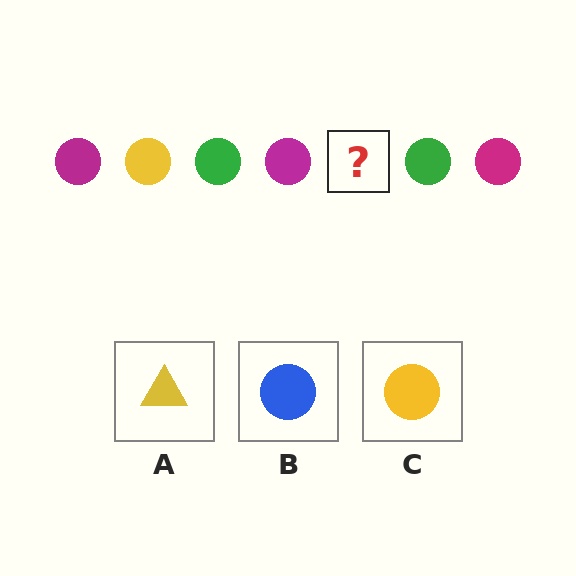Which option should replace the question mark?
Option C.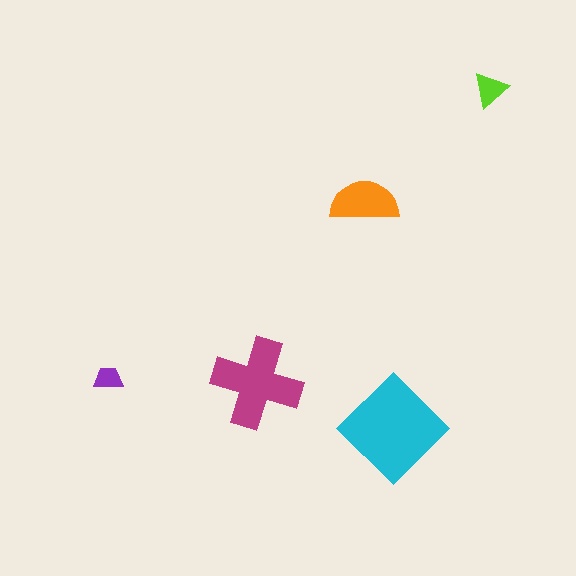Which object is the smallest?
The purple trapezoid.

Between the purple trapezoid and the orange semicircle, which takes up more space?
The orange semicircle.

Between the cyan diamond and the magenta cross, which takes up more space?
The cyan diamond.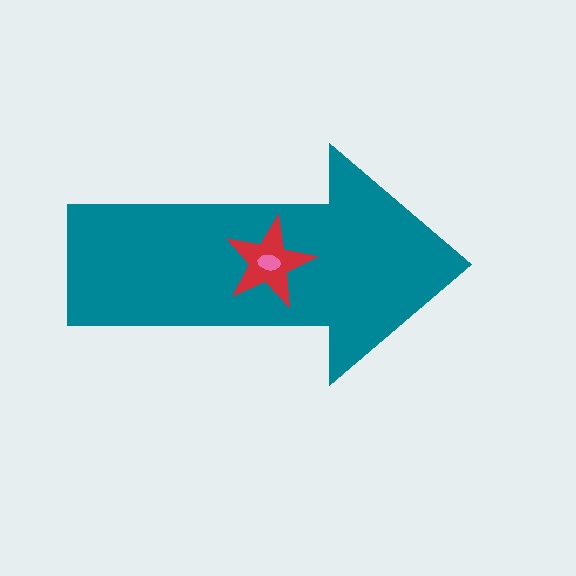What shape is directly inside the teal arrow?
The red star.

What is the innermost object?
The pink ellipse.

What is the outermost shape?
The teal arrow.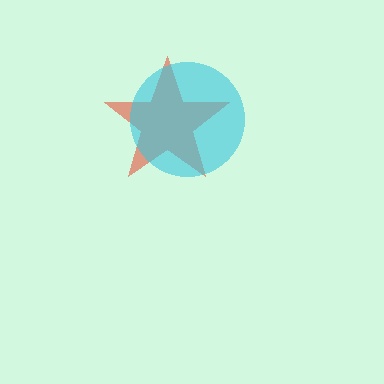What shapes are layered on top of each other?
The layered shapes are: a red star, a cyan circle.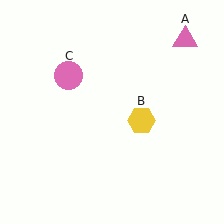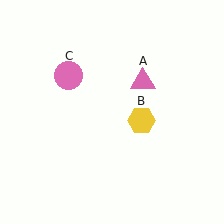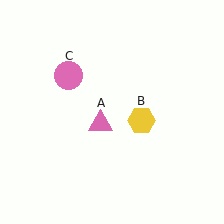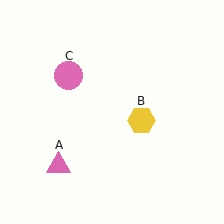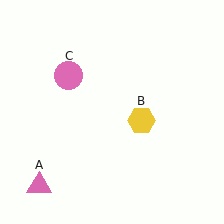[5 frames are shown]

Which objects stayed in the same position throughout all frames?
Yellow hexagon (object B) and pink circle (object C) remained stationary.